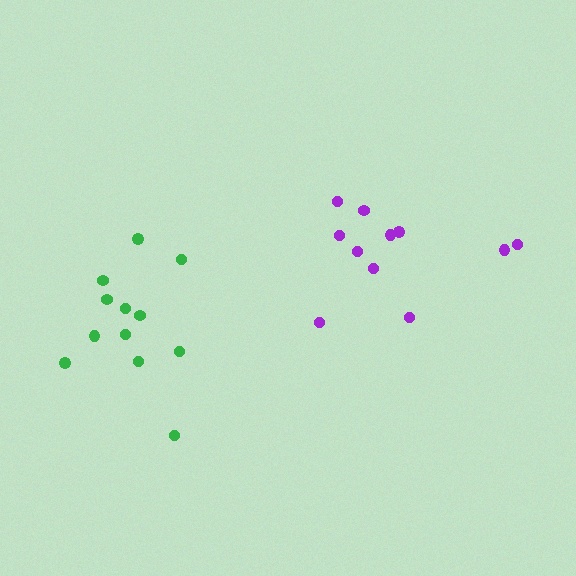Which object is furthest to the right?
The purple cluster is rightmost.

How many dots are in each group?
Group 1: 11 dots, Group 2: 12 dots (23 total).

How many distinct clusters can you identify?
There are 2 distinct clusters.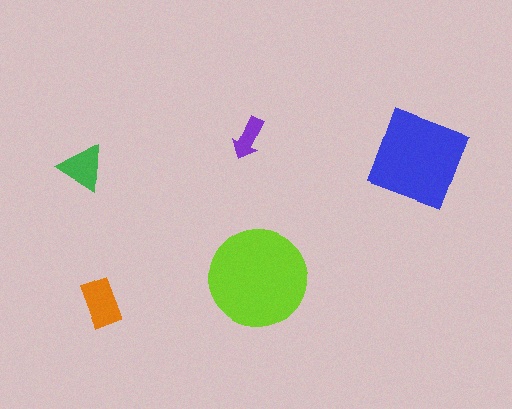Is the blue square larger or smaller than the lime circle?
Smaller.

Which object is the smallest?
The purple arrow.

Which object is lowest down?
The orange rectangle is bottommost.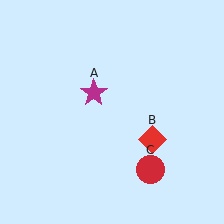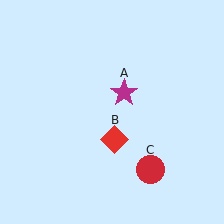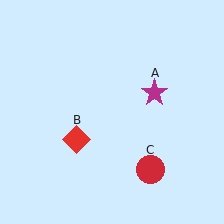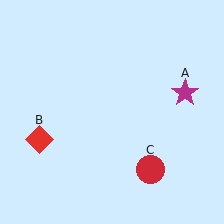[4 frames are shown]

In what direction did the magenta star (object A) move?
The magenta star (object A) moved right.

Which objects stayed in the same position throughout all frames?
Red circle (object C) remained stationary.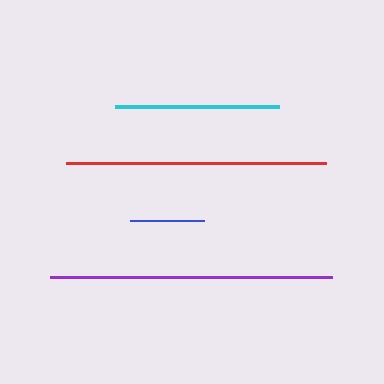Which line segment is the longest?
The purple line is the longest at approximately 282 pixels.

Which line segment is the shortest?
The blue line is the shortest at approximately 74 pixels.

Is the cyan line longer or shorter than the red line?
The red line is longer than the cyan line.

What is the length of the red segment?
The red segment is approximately 260 pixels long.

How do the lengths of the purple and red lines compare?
The purple and red lines are approximately the same length.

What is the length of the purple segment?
The purple segment is approximately 282 pixels long.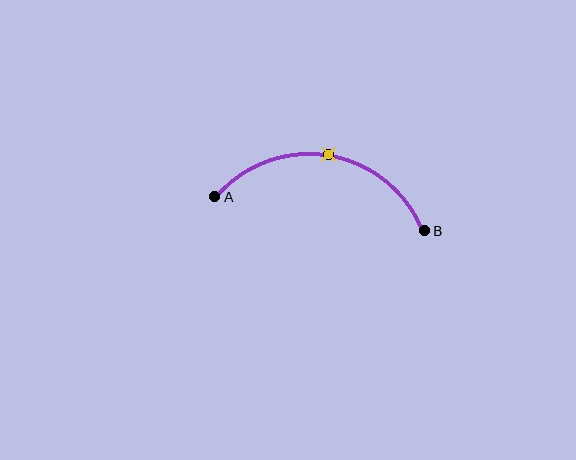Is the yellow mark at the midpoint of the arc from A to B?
Yes. The yellow mark lies on the arc at equal arc-length from both A and B — it is the arc midpoint.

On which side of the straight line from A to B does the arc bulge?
The arc bulges above the straight line connecting A and B.